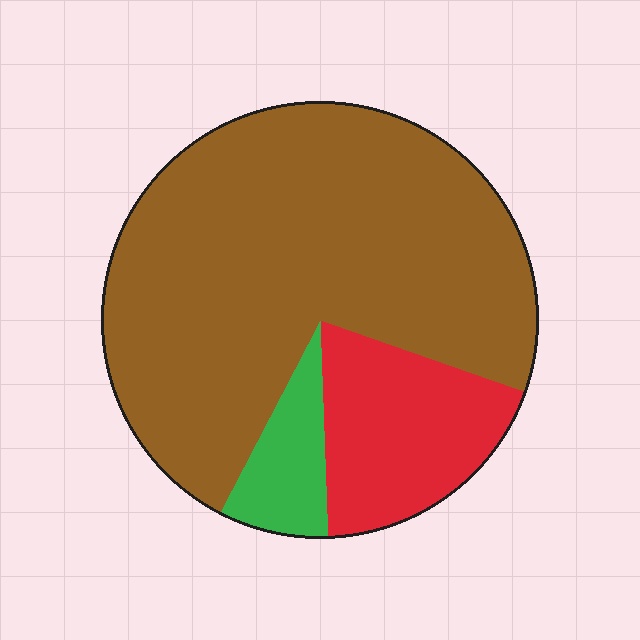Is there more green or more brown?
Brown.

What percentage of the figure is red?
Red covers around 20% of the figure.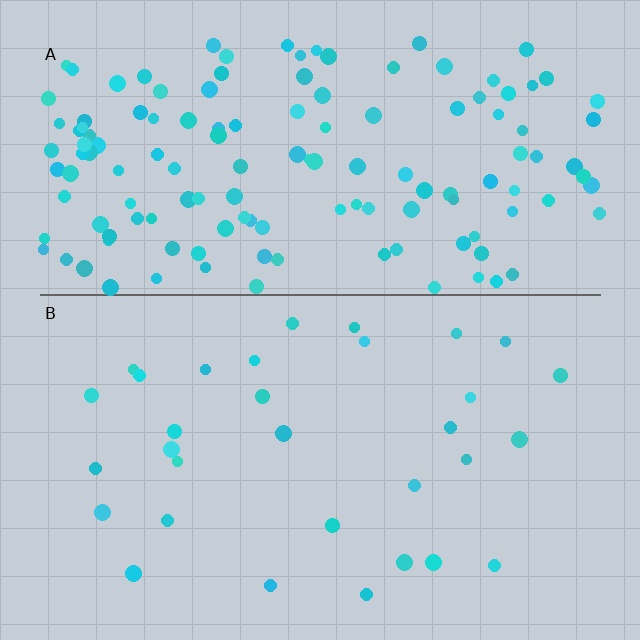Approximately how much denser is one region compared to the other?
Approximately 4.4× — region A over region B.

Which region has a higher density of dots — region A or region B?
A (the top).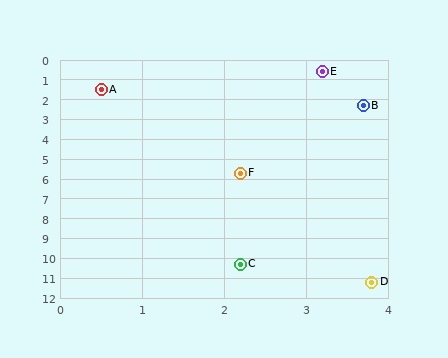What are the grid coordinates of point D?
Point D is at approximately (3.8, 11.2).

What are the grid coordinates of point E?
Point E is at approximately (3.2, 0.6).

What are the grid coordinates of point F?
Point F is at approximately (2.2, 5.7).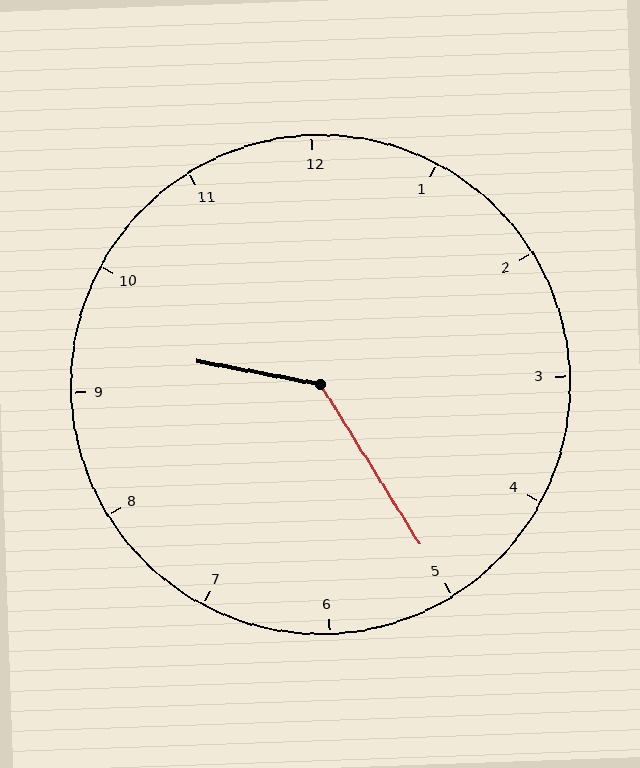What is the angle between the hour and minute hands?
Approximately 132 degrees.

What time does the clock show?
9:25.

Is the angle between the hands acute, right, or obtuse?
It is obtuse.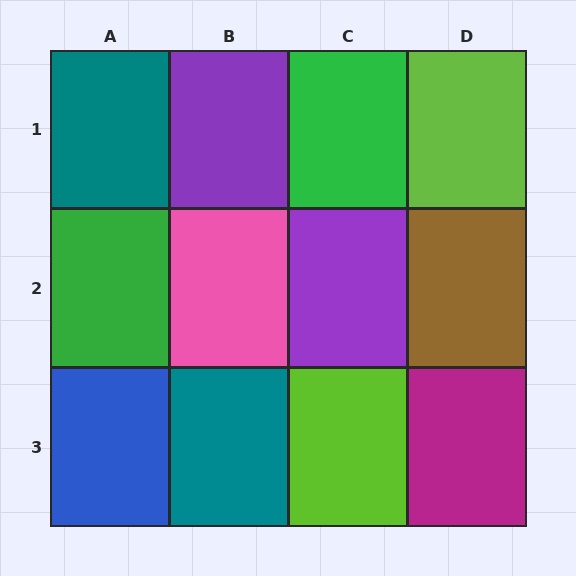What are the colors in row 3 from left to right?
Blue, teal, lime, magenta.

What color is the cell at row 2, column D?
Brown.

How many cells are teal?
2 cells are teal.